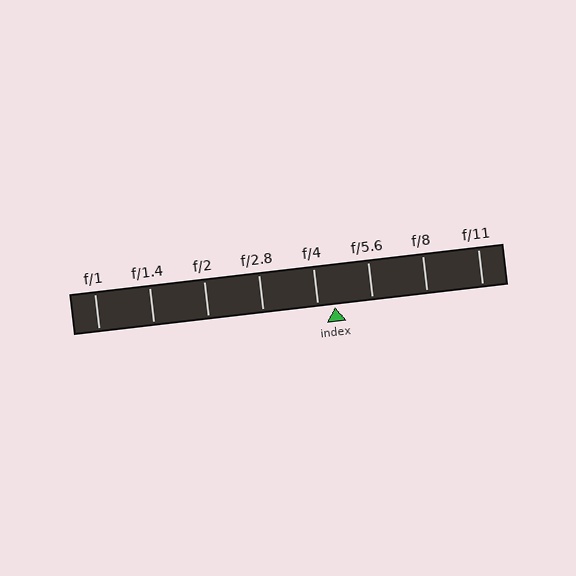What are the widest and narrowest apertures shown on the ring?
The widest aperture shown is f/1 and the narrowest is f/11.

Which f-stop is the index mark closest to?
The index mark is closest to f/4.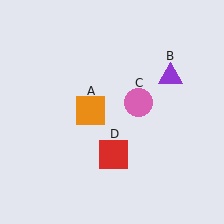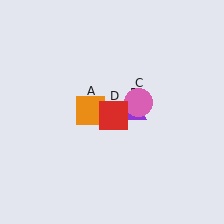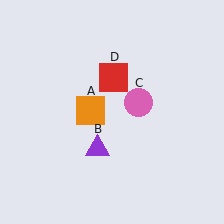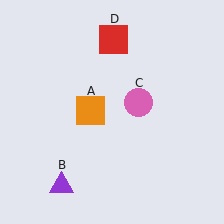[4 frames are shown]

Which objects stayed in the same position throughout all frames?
Orange square (object A) and pink circle (object C) remained stationary.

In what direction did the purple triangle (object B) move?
The purple triangle (object B) moved down and to the left.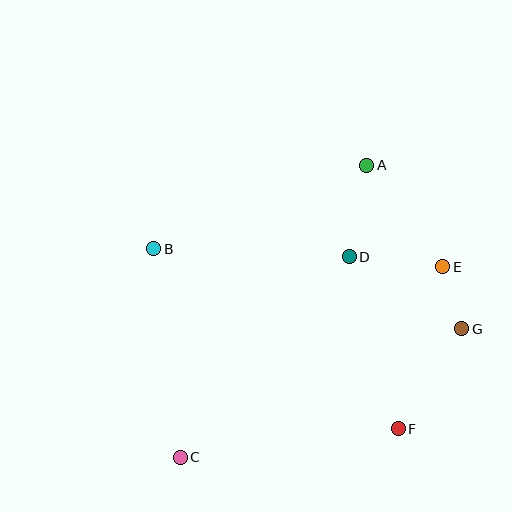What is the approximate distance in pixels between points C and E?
The distance between C and E is approximately 324 pixels.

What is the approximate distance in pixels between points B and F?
The distance between B and F is approximately 303 pixels.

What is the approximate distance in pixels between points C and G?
The distance between C and G is approximately 310 pixels.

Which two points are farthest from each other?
Points A and C are farthest from each other.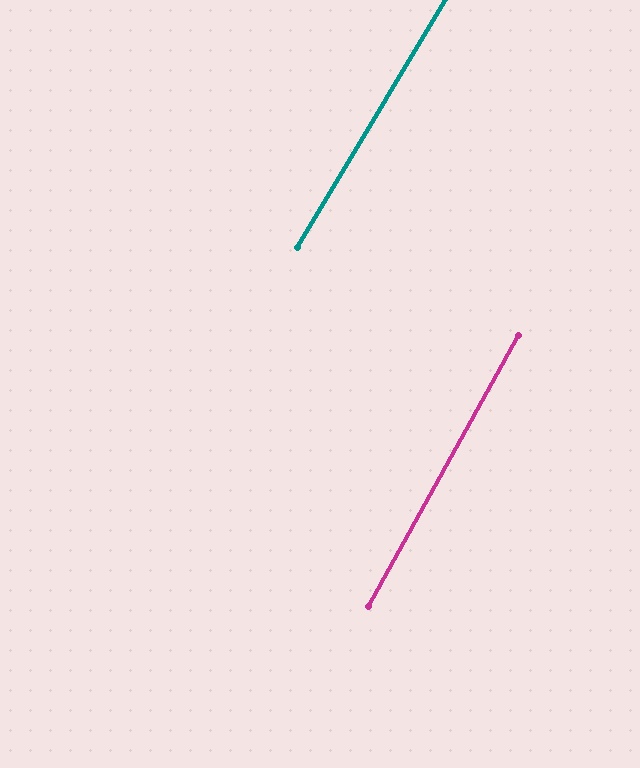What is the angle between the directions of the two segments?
Approximately 2 degrees.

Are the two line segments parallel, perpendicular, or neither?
Parallel — their directions differ by only 1.8°.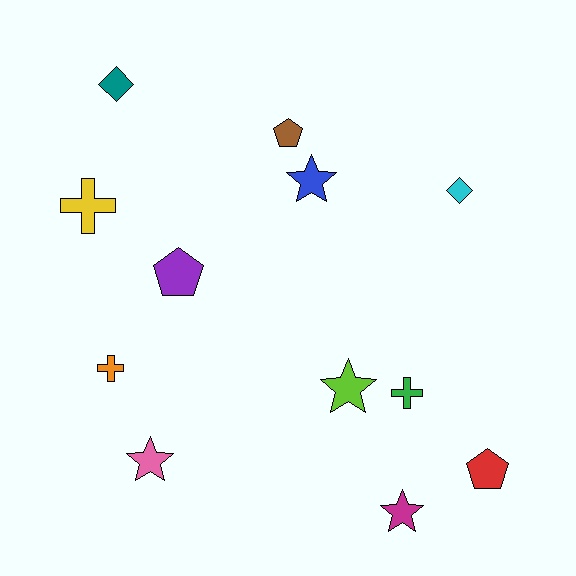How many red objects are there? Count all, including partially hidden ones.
There is 1 red object.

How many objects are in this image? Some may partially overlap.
There are 12 objects.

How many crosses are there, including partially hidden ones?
There are 3 crosses.